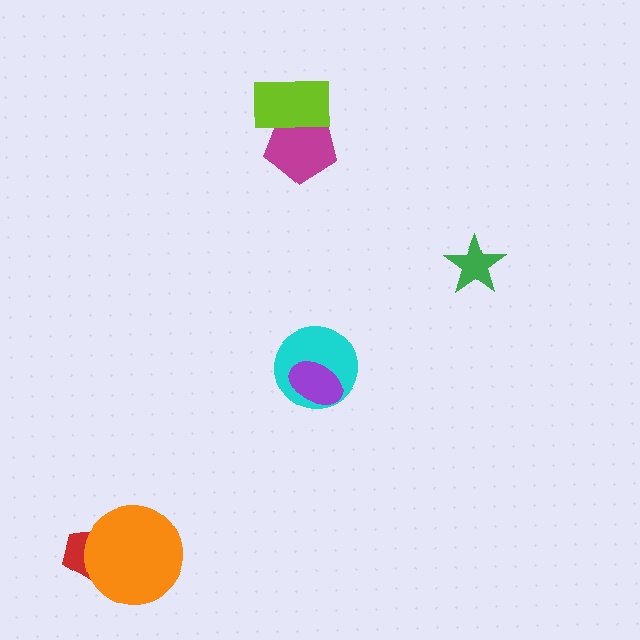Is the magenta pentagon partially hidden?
Yes, it is partially covered by another shape.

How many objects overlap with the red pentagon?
1 object overlaps with the red pentagon.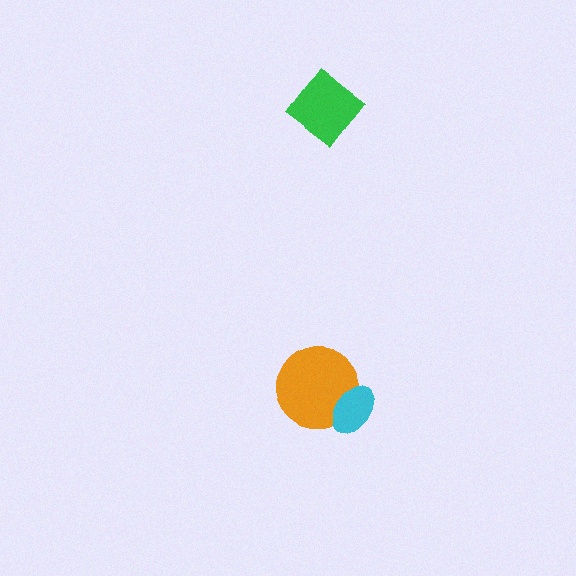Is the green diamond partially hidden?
No, no other shape covers it.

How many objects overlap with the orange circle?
1 object overlaps with the orange circle.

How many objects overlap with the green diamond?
0 objects overlap with the green diamond.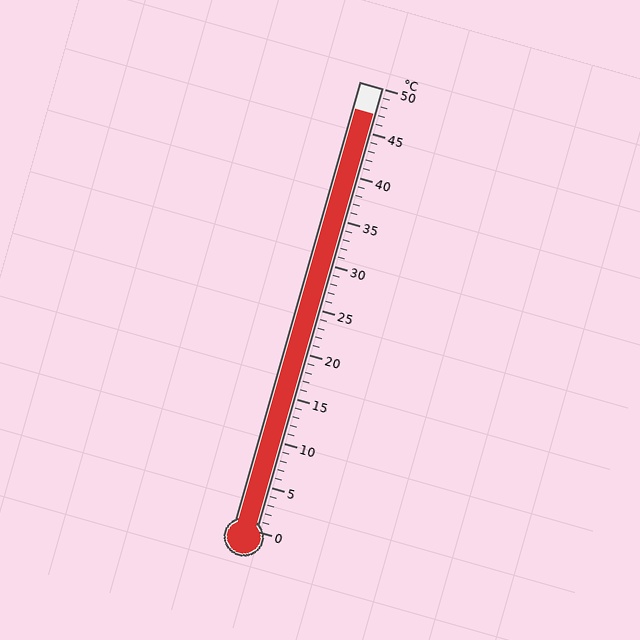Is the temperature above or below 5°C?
The temperature is above 5°C.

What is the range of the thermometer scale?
The thermometer scale ranges from 0°C to 50°C.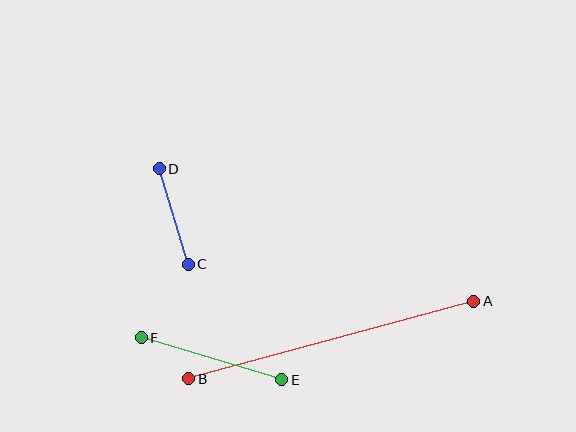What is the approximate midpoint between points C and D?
The midpoint is at approximately (174, 217) pixels.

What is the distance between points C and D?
The distance is approximately 100 pixels.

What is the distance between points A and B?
The distance is approximately 295 pixels.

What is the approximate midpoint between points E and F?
The midpoint is at approximately (211, 359) pixels.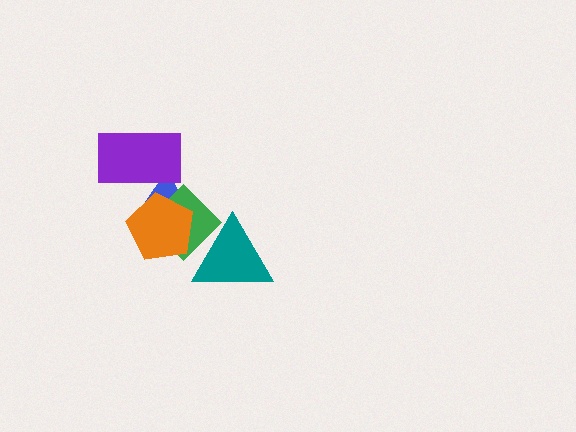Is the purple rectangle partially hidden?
No, no other shape covers it.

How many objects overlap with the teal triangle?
1 object overlaps with the teal triangle.